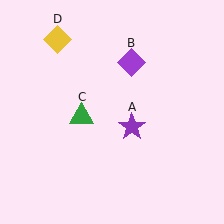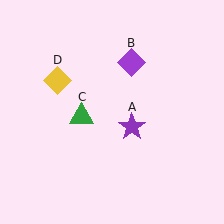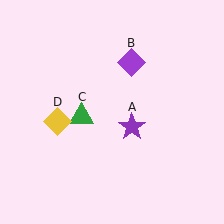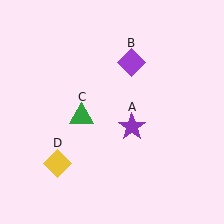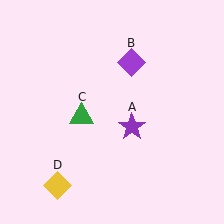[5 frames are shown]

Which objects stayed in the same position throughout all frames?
Purple star (object A) and purple diamond (object B) and green triangle (object C) remained stationary.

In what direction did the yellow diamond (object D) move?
The yellow diamond (object D) moved down.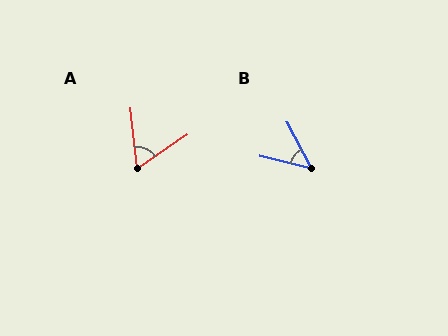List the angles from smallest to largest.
B (49°), A (63°).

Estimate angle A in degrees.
Approximately 63 degrees.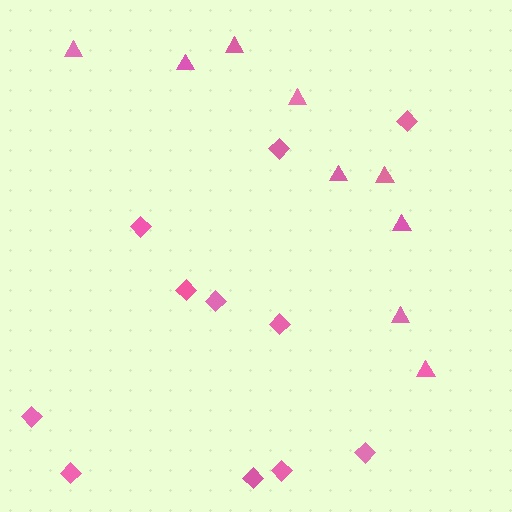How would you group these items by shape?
There are 2 groups: one group of triangles (9) and one group of diamonds (11).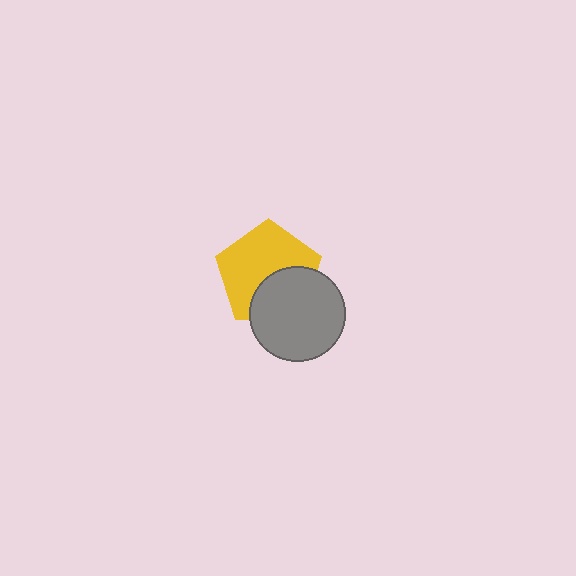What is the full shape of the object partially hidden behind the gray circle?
The partially hidden object is a yellow pentagon.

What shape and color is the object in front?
The object in front is a gray circle.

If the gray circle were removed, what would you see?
You would see the complete yellow pentagon.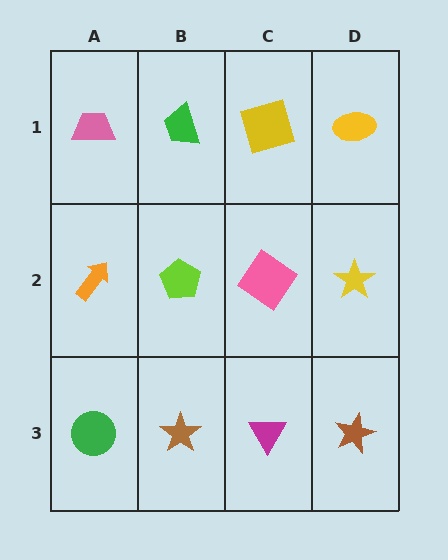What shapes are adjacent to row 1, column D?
A yellow star (row 2, column D), a yellow square (row 1, column C).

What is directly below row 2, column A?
A green circle.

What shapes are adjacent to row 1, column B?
A lime pentagon (row 2, column B), a pink trapezoid (row 1, column A), a yellow square (row 1, column C).